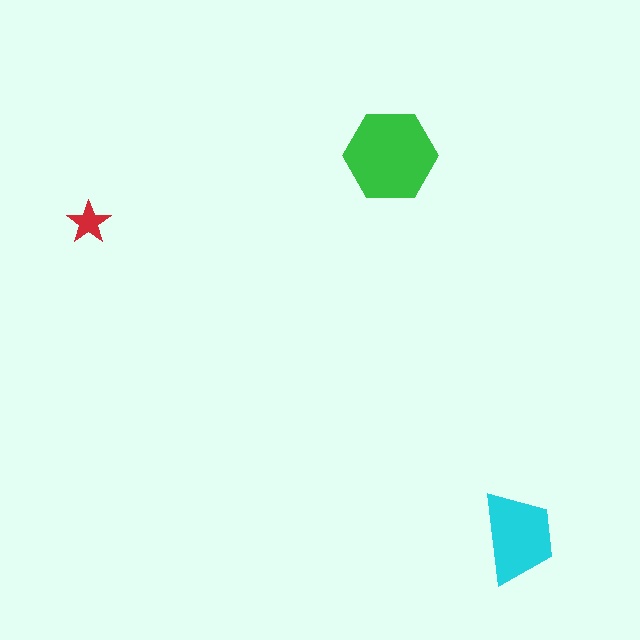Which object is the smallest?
The red star.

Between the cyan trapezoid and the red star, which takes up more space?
The cyan trapezoid.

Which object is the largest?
The green hexagon.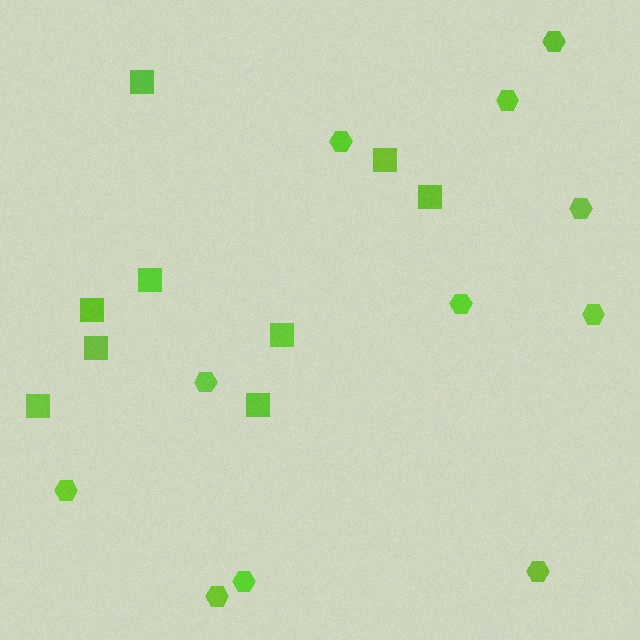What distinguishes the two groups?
There are 2 groups: one group of hexagons (11) and one group of squares (9).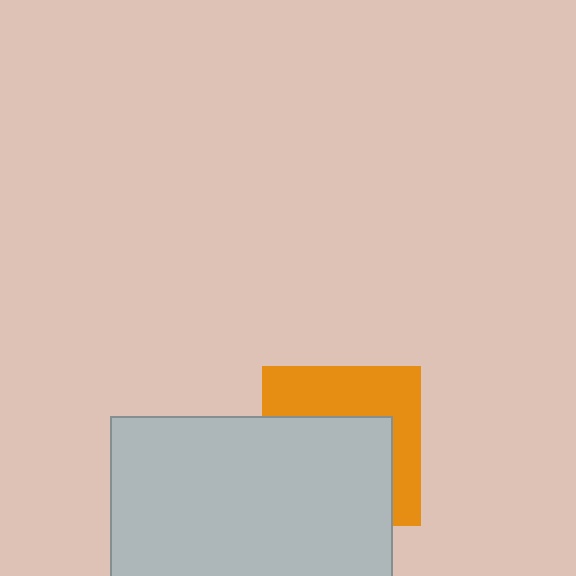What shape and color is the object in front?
The object in front is a light gray rectangle.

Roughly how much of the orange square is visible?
A small part of it is visible (roughly 43%).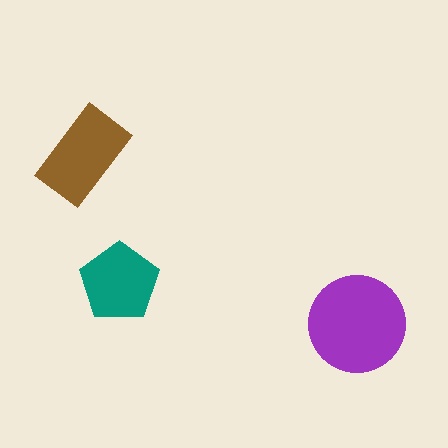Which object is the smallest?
The teal pentagon.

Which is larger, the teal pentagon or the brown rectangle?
The brown rectangle.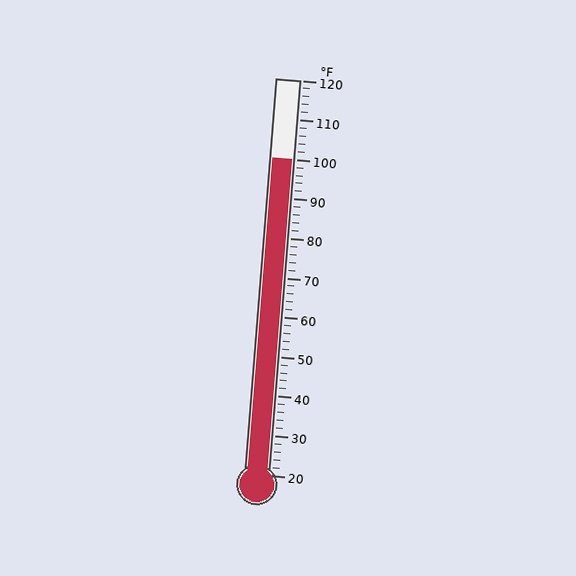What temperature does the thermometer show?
The thermometer shows approximately 100°F.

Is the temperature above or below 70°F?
The temperature is above 70°F.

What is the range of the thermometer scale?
The thermometer scale ranges from 20°F to 120°F.